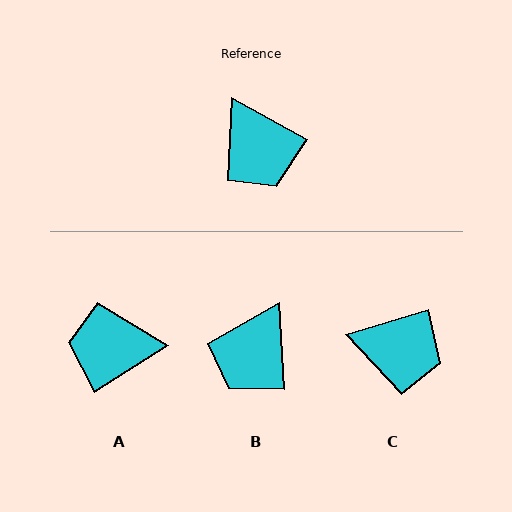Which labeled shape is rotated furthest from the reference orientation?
A, about 119 degrees away.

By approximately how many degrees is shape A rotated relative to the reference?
Approximately 119 degrees clockwise.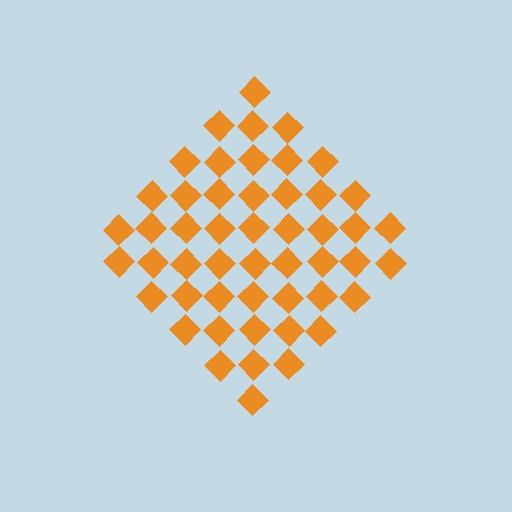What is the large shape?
The large shape is a diamond.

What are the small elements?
The small elements are diamonds.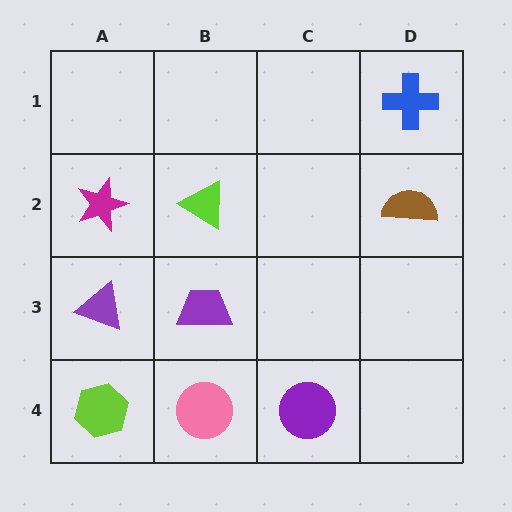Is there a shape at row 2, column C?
No, that cell is empty.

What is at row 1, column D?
A blue cross.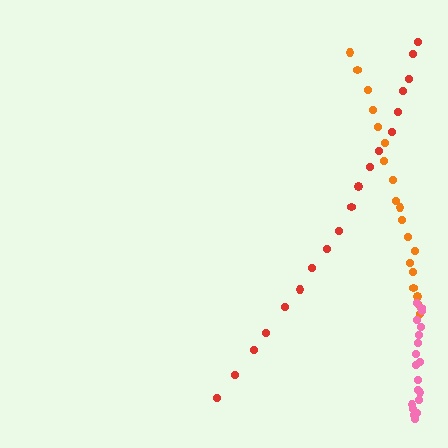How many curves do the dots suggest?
There are 3 distinct paths.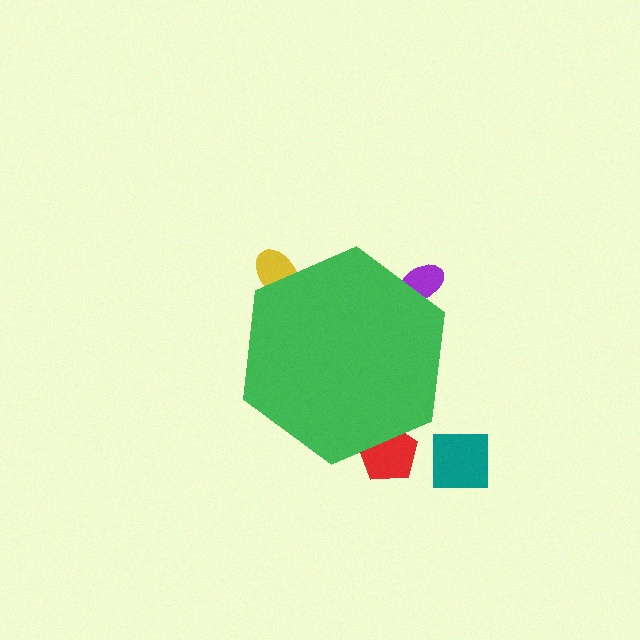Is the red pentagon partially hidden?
Yes, the red pentagon is partially hidden behind the green hexagon.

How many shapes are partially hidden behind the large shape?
3 shapes are partially hidden.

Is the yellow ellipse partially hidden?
Yes, the yellow ellipse is partially hidden behind the green hexagon.